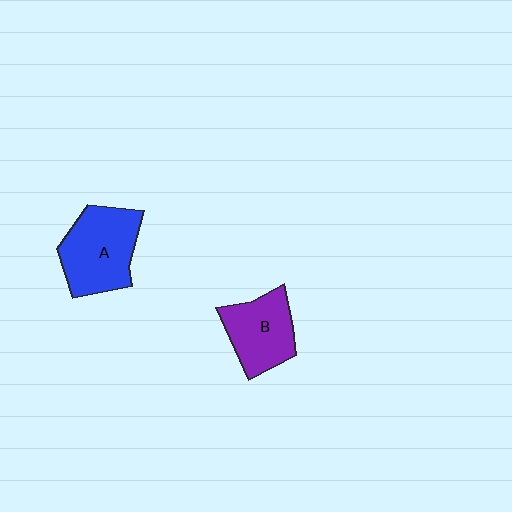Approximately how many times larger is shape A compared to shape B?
Approximately 1.3 times.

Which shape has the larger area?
Shape A (blue).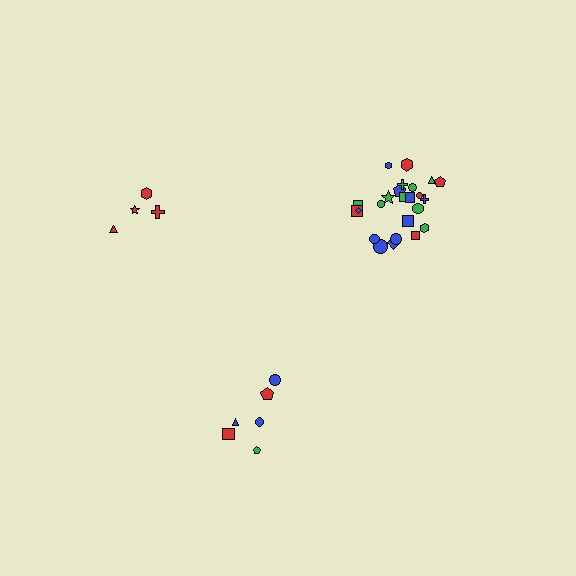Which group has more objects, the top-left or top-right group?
The top-right group.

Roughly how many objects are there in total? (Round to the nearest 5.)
Roughly 35 objects in total.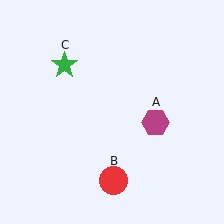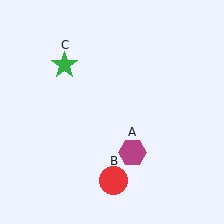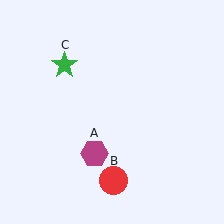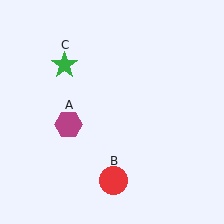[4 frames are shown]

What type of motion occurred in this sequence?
The magenta hexagon (object A) rotated clockwise around the center of the scene.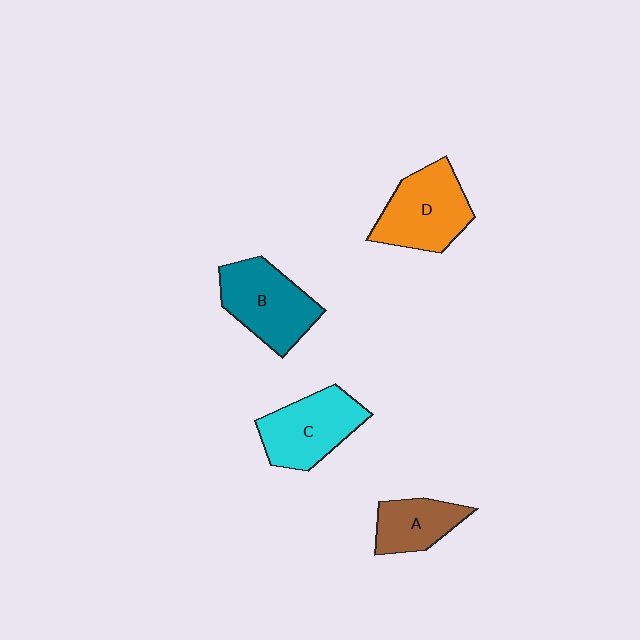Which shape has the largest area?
Shape D (orange).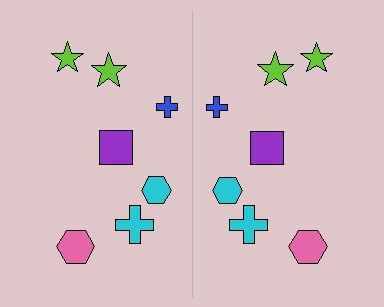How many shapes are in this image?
There are 14 shapes in this image.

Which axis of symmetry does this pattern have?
The pattern has a vertical axis of symmetry running through the center of the image.